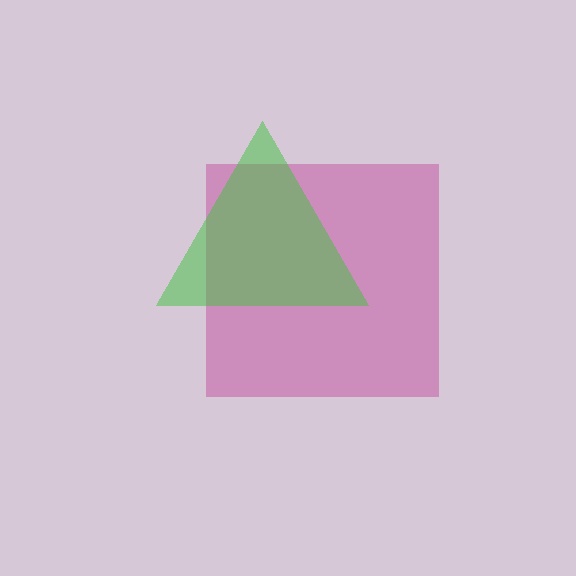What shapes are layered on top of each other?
The layered shapes are: a magenta square, a green triangle.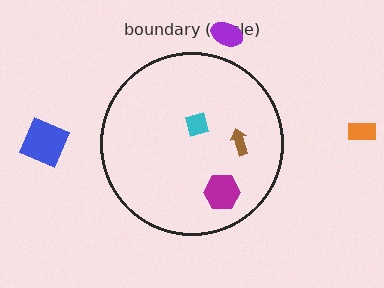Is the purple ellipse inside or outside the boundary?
Outside.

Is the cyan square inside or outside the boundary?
Inside.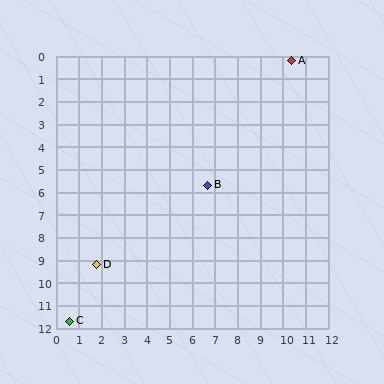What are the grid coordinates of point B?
Point B is at approximately (6.7, 5.7).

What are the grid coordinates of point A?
Point A is at approximately (10.4, 0.2).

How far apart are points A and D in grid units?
Points A and D are about 12.4 grid units apart.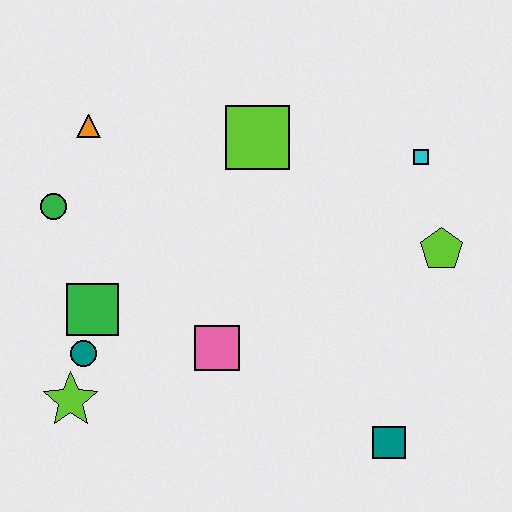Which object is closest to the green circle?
The orange triangle is closest to the green circle.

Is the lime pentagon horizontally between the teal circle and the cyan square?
No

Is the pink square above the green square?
No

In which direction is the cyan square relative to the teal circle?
The cyan square is to the right of the teal circle.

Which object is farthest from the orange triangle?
The teal square is farthest from the orange triangle.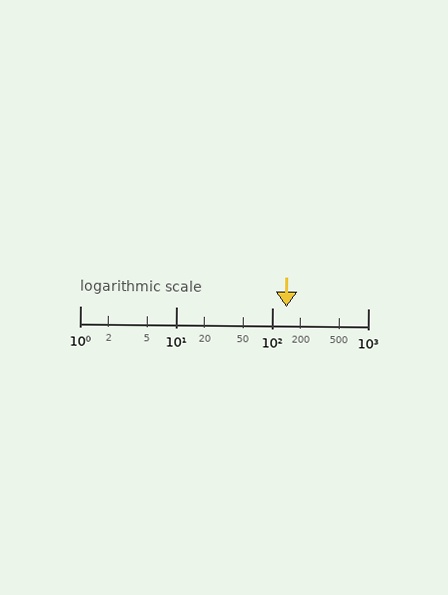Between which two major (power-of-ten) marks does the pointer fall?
The pointer is between 100 and 1000.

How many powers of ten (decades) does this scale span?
The scale spans 3 decades, from 1 to 1000.